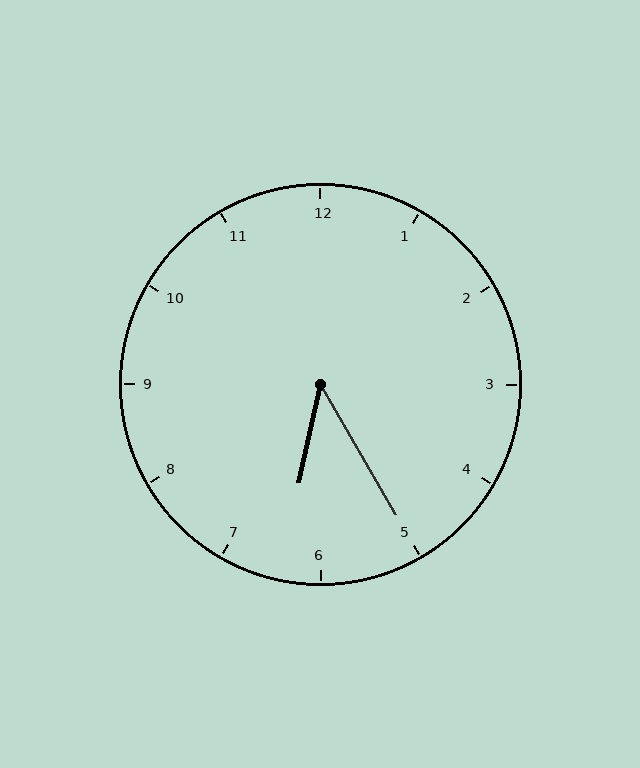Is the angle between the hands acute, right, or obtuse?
It is acute.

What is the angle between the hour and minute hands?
Approximately 42 degrees.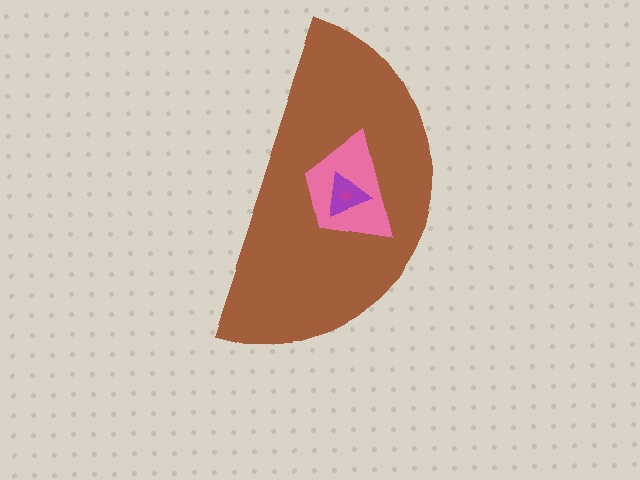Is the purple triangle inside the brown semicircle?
Yes.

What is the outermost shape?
The brown semicircle.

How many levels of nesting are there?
4.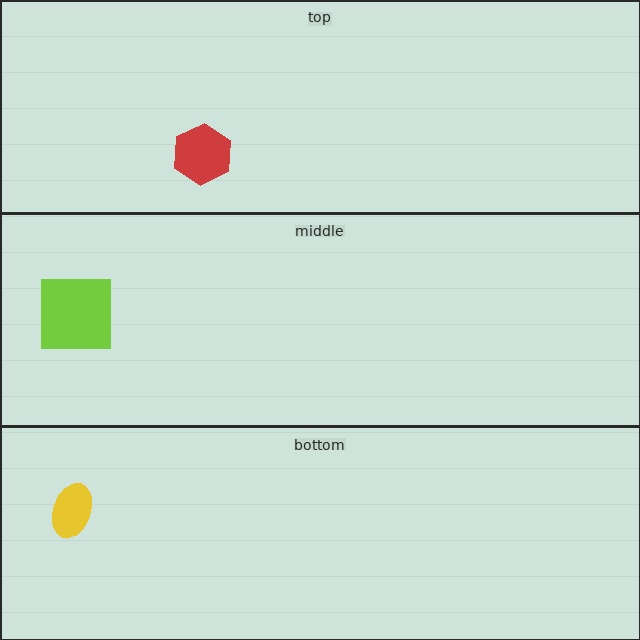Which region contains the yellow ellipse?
The bottom region.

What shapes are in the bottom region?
The yellow ellipse.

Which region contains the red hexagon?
The top region.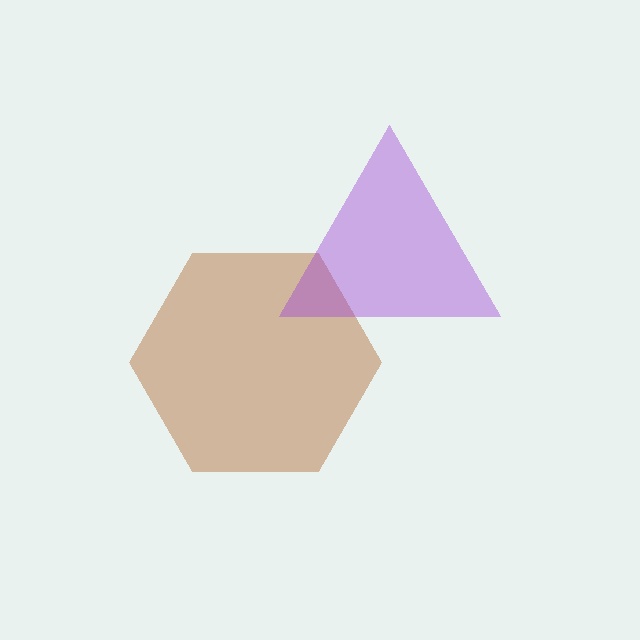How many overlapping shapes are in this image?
There are 2 overlapping shapes in the image.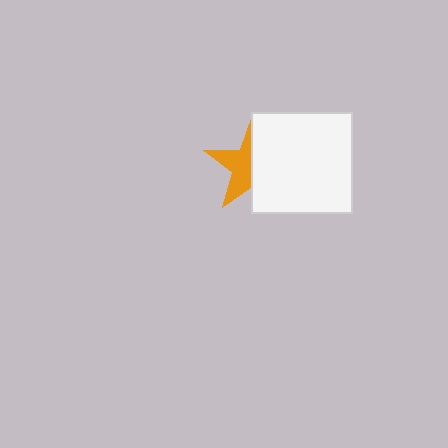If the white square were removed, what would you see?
You would see the complete orange star.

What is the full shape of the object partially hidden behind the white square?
The partially hidden object is an orange star.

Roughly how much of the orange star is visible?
About half of it is visible (roughly 48%).